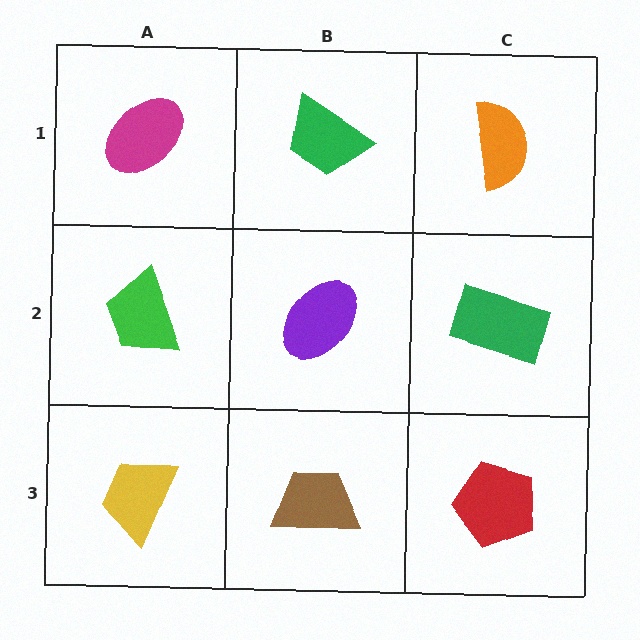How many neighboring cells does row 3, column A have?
2.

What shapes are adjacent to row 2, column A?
A magenta ellipse (row 1, column A), a yellow trapezoid (row 3, column A), a purple ellipse (row 2, column B).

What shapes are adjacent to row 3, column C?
A green rectangle (row 2, column C), a brown trapezoid (row 3, column B).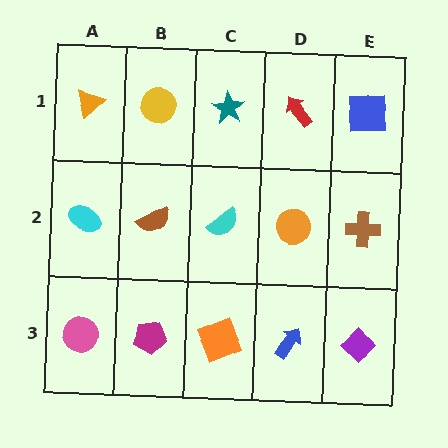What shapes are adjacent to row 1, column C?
A cyan semicircle (row 2, column C), a yellow circle (row 1, column B), a red arrow (row 1, column D).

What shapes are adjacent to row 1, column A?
A cyan ellipse (row 2, column A), a yellow circle (row 1, column B).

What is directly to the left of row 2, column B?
A cyan ellipse.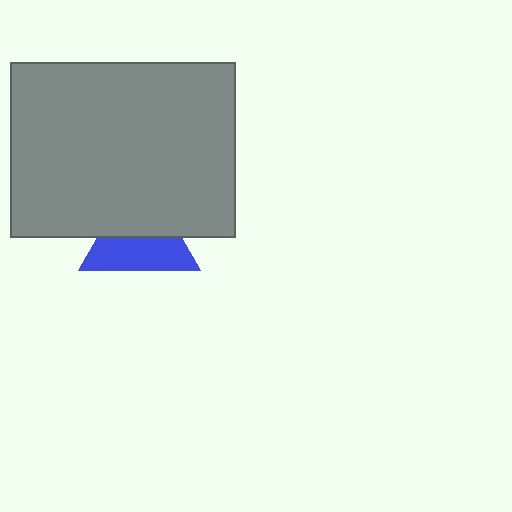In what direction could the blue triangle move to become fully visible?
The blue triangle could move down. That would shift it out from behind the gray rectangle entirely.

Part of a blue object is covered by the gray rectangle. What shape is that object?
It is a triangle.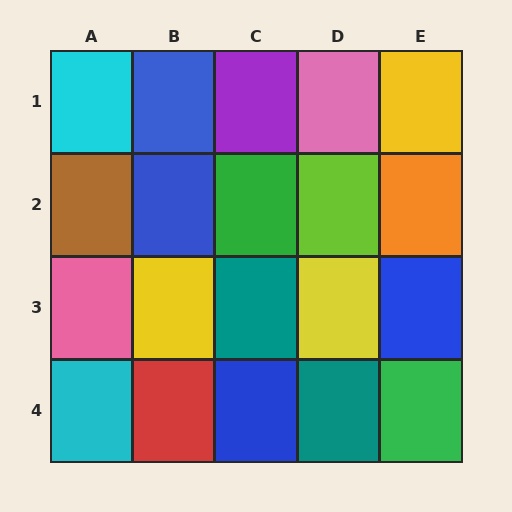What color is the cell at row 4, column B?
Red.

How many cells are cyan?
2 cells are cyan.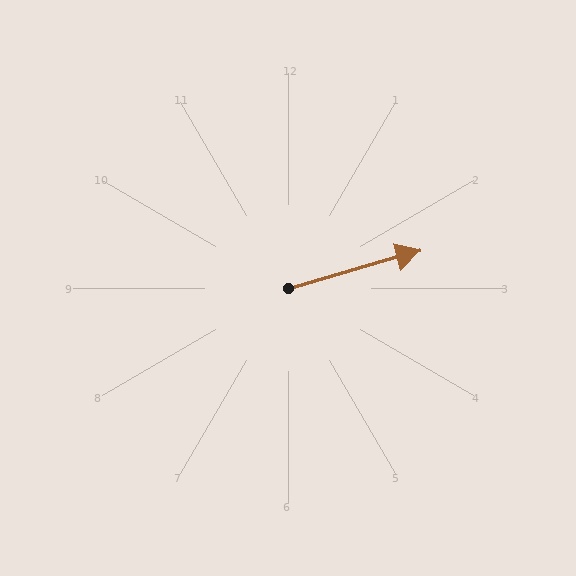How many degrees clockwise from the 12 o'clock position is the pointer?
Approximately 74 degrees.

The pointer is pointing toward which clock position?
Roughly 2 o'clock.